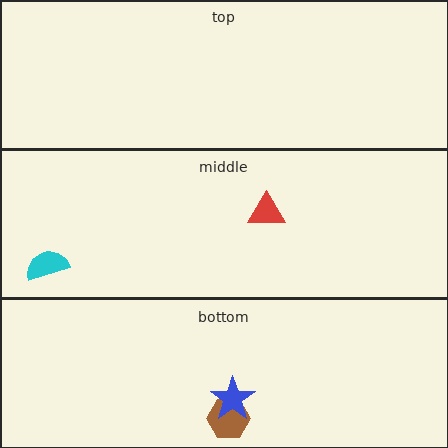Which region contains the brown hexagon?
The bottom region.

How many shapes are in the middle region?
2.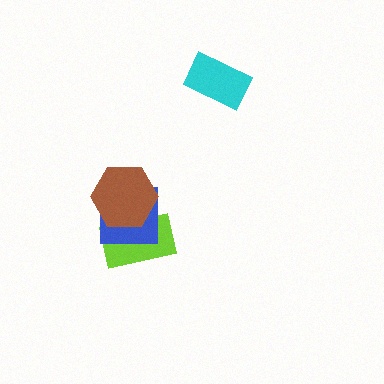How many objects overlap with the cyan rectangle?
0 objects overlap with the cyan rectangle.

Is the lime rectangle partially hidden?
Yes, it is partially covered by another shape.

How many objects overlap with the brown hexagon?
2 objects overlap with the brown hexagon.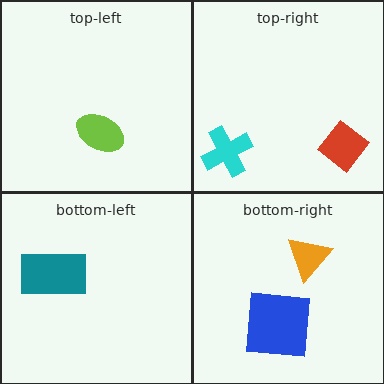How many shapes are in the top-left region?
1.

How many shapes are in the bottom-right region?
2.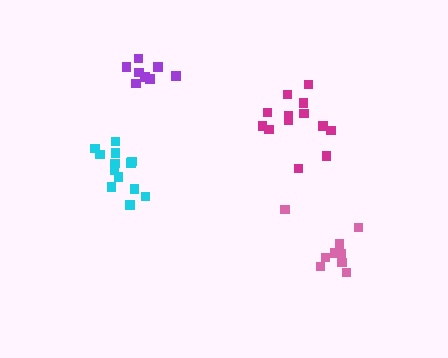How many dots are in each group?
Group 1: 13 dots, Group 2: 13 dots, Group 3: 8 dots, Group 4: 9 dots (43 total).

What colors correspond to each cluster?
The clusters are colored: magenta, cyan, purple, pink.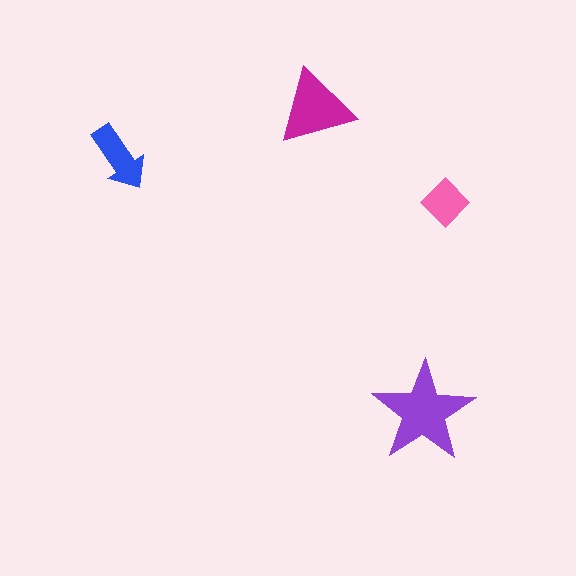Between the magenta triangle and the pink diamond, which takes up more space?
The magenta triangle.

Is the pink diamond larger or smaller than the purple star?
Smaller.